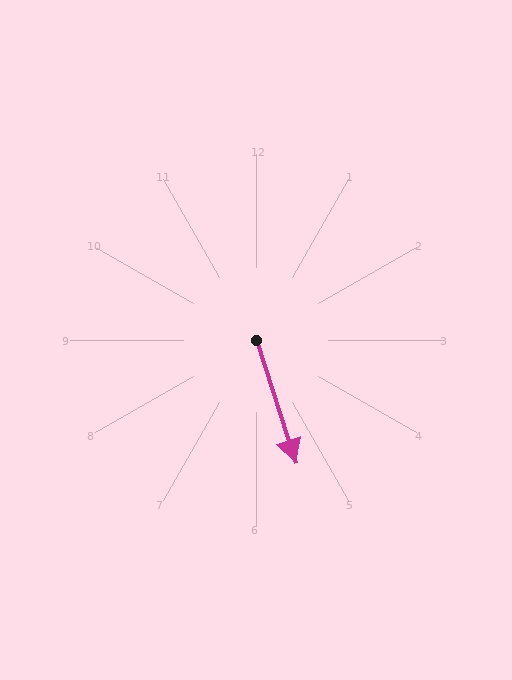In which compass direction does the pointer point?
South.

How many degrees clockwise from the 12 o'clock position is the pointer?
Approximately 162 degrees.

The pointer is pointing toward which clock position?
Roughly 5 o'clock.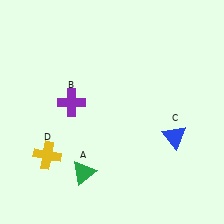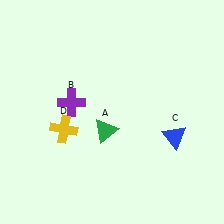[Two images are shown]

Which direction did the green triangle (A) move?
The green triangle (A) moved up.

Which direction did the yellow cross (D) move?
The yellow cross (D) moved up.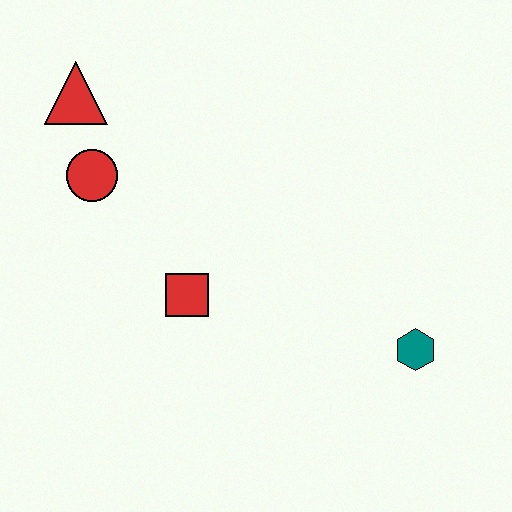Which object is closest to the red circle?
The red triangle is closest to the red circle.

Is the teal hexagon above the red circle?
No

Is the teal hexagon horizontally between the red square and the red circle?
No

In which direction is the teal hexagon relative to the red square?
The teal hexagon is to the right of the red square.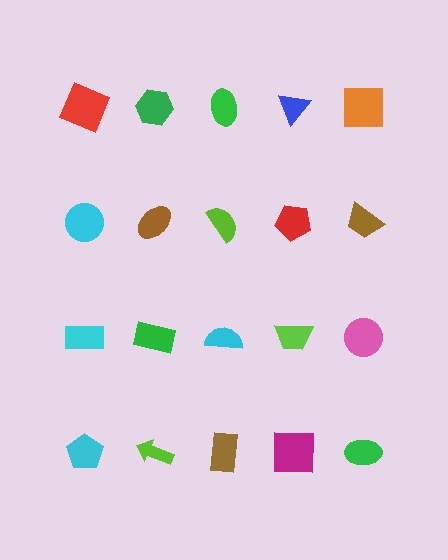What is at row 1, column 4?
A blue triangle.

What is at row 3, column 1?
A cyan rectangle.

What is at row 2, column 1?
A cyan circle.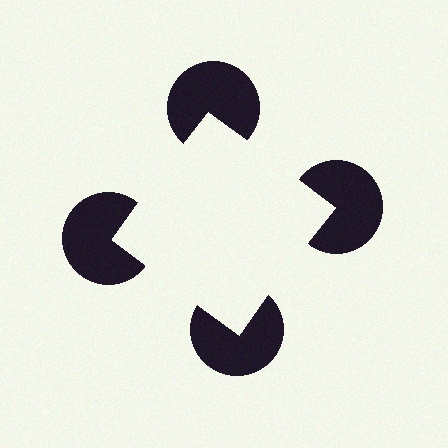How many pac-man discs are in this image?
There are 4 — one at each vertex of the illusory square.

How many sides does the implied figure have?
4 sides.